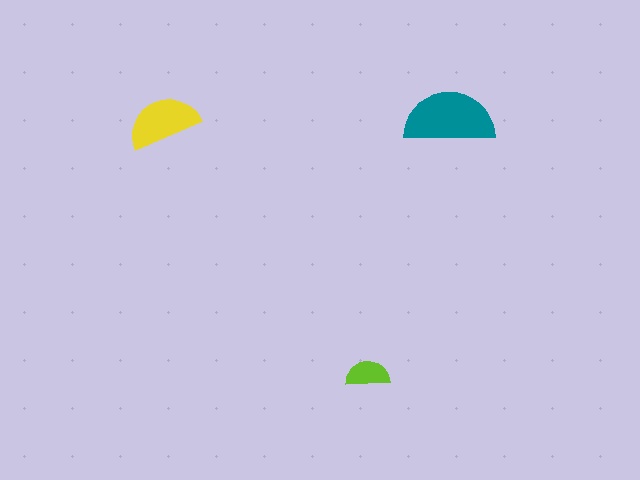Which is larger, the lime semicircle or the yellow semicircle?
The yellow one.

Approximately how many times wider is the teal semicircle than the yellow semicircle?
About 1.5 times wider.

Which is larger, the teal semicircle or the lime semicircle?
The teal one.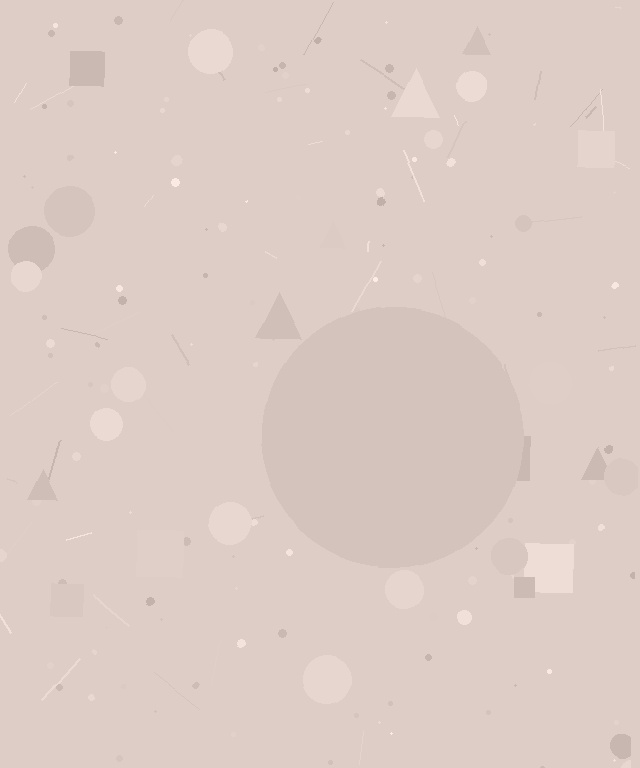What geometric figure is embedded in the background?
A circle is embedded in the background.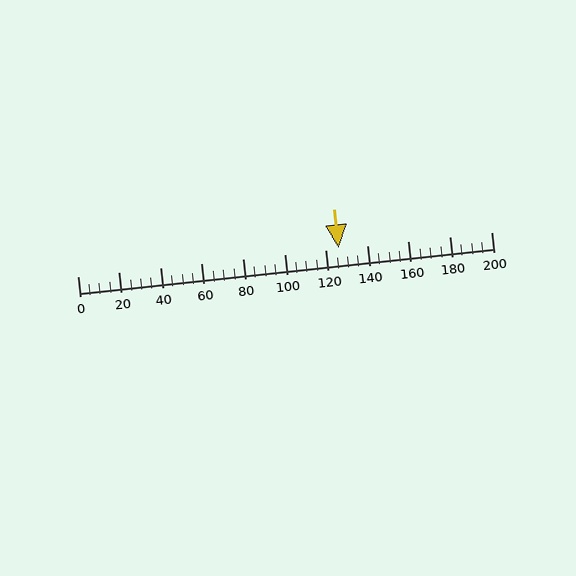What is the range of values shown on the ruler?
The ruler shows values from 0 to 200.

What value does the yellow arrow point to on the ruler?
The yellow arrow points to approximately 126.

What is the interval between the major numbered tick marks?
The major tick marks are spaced 20 units apart.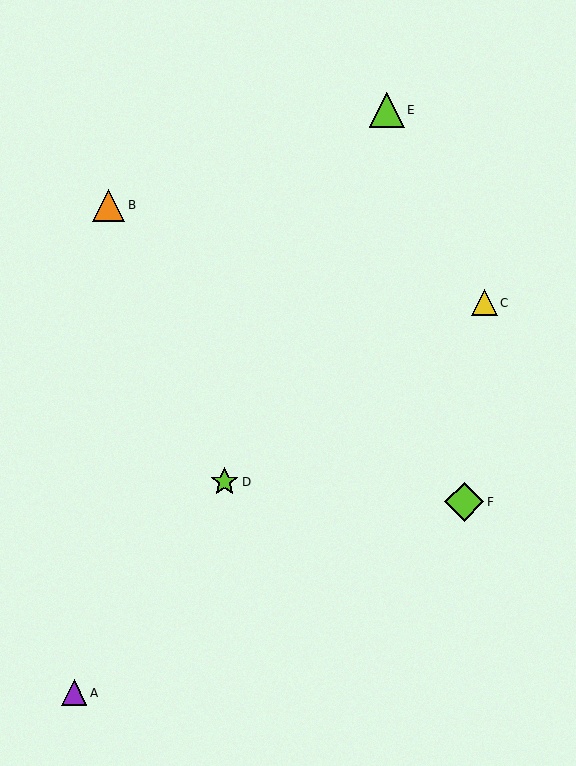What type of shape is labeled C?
Shape C is a yellow triangle.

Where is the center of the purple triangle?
The center of the purple triangle is at (74, 693).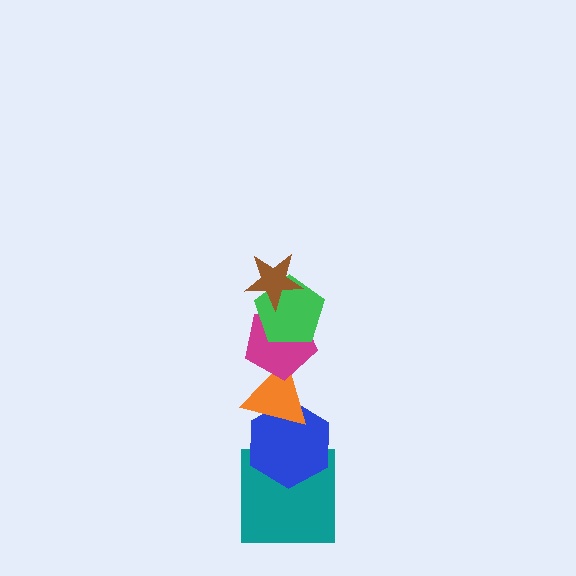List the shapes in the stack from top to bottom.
From top to bottom: the brown star, the green pentagon, the magenta pentagon, the orange triangle, the blue hexagon, the teal square.